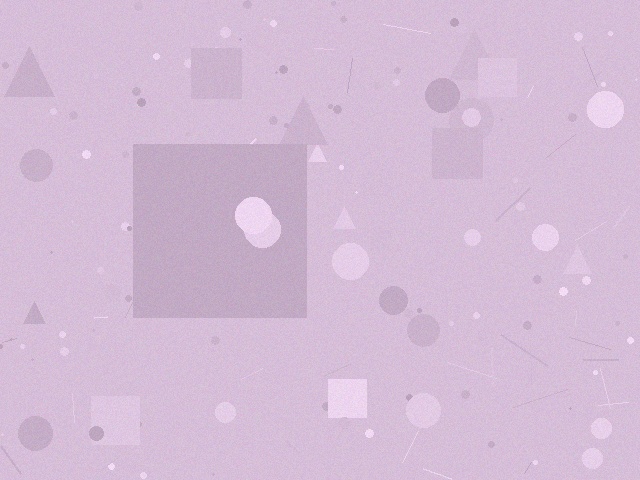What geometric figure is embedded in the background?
A square is embedded in the background.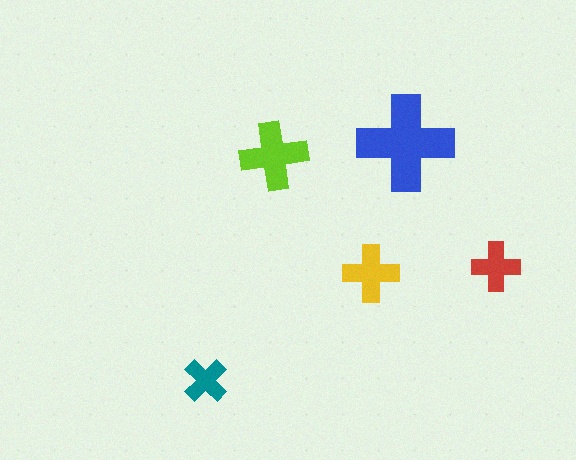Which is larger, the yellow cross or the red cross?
The yellow one.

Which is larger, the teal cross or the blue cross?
The blue one.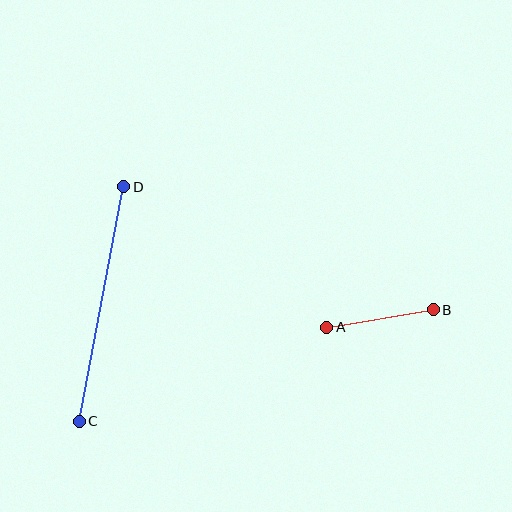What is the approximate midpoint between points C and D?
The midpoint is at approximately (102, 304) pixels.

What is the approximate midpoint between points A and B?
The midpoint is at approximately (380, 318) pixels.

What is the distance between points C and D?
The distance is approximately 239 pixels.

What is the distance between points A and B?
The distance is approximately 108 pixels.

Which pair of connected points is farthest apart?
Points C and D are farthest apart.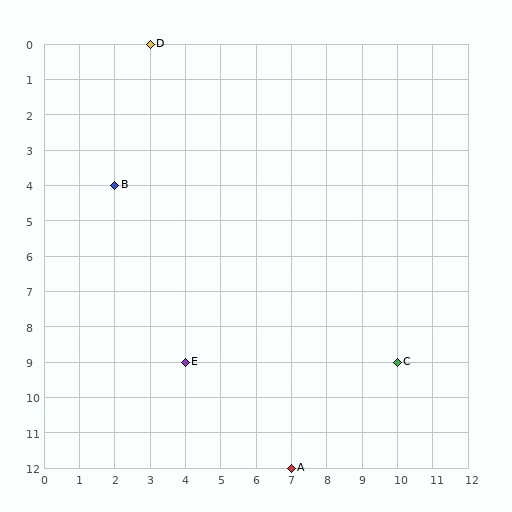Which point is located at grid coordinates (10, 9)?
Point C is at (10, 9).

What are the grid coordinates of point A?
Point A is at grid coordinates (7, 12).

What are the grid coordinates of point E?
Point E is at grid coordinates (4, 9).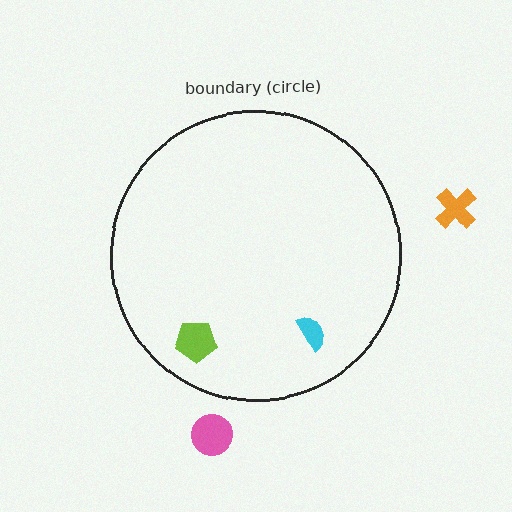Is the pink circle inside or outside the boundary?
Outside.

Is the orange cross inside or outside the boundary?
Outside.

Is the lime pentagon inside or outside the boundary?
Inside.